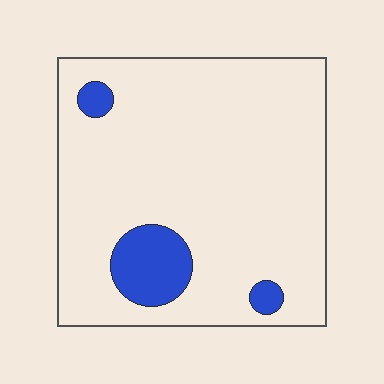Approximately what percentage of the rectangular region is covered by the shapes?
Approximately 10%.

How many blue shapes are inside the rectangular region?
3.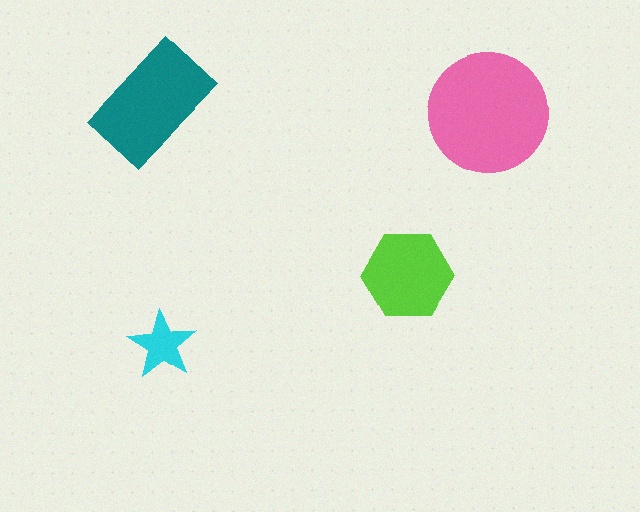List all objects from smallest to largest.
The cyan star, the lime hexagon, the teal rectangle, the pink circle.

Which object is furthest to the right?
The pink circle is rightmost.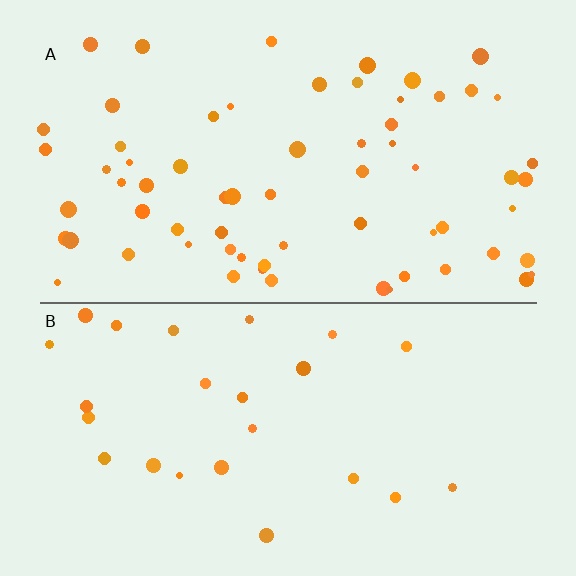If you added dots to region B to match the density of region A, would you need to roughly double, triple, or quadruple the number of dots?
Approximately triple.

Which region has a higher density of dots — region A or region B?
A (the top).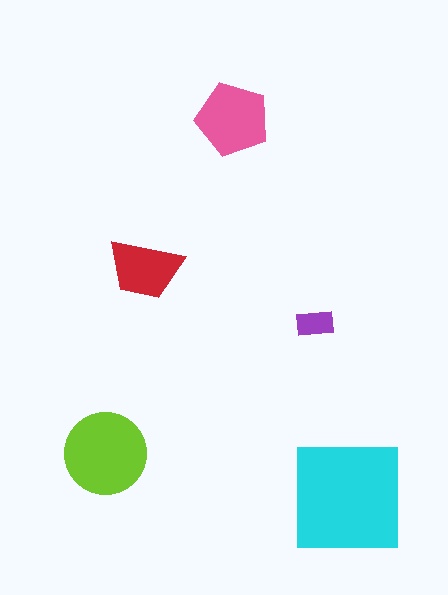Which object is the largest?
The cyan square.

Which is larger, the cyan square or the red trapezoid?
The cyan square.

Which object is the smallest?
The purple rectangle.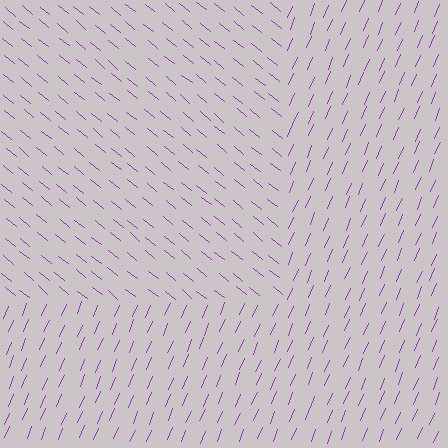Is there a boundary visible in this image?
Yes, there is a texture boundary formed by a change in line orientation.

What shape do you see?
I see a rectangle.